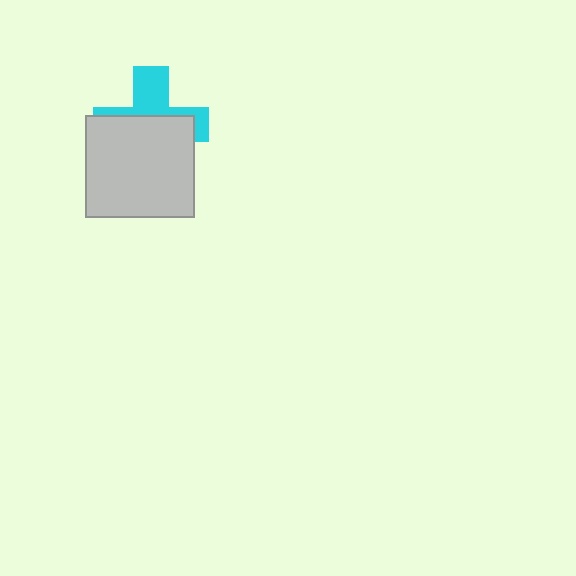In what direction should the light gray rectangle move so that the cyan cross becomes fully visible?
The light gray rectangle should move down. That is the shortest direction to clear the overlap and leave the cyan cross fully visible.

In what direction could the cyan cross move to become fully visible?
The cyan cross could move up. That would shift it out from behind the light gray rectangle entirely.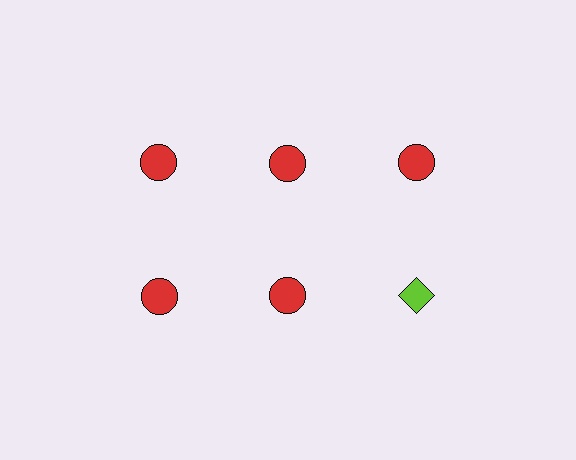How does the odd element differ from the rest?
It differs in both color (lime instead of red) and shape (diamond instead of circle).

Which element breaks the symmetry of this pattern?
The lime diamond in the second row, center column breaks the symmetry. All other shapes are red circles.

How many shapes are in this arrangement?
There are 6 shapes arranged in a grid pattern.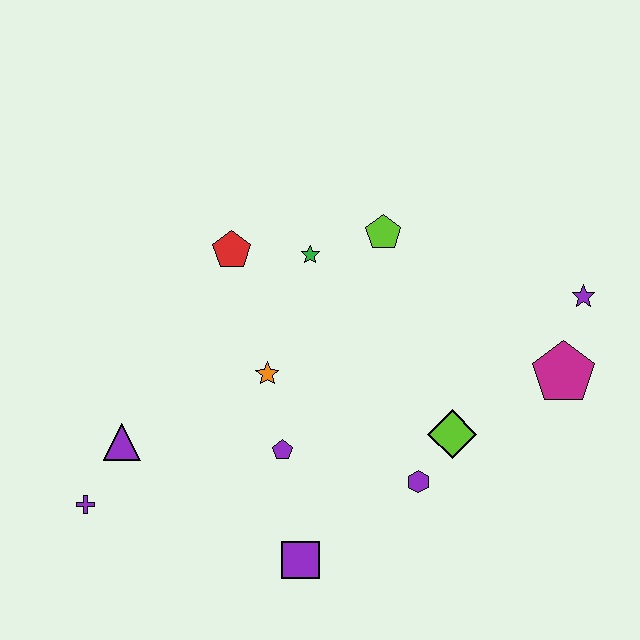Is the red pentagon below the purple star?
No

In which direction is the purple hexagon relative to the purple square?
The purple hexagon is to the right of the purple square.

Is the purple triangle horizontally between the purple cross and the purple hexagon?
Yes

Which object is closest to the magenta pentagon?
The purple star is closest to the magenta pentagon.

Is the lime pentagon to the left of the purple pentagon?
No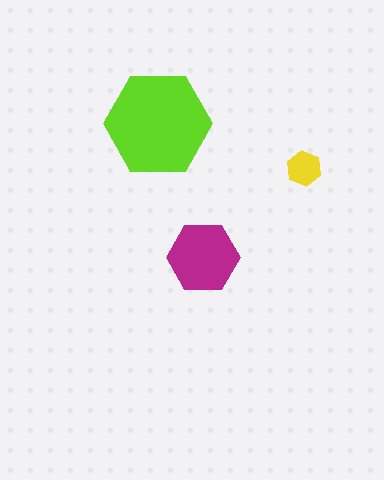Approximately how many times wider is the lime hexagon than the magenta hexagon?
About 1.5 times wider.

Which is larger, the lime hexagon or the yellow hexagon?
The lime one.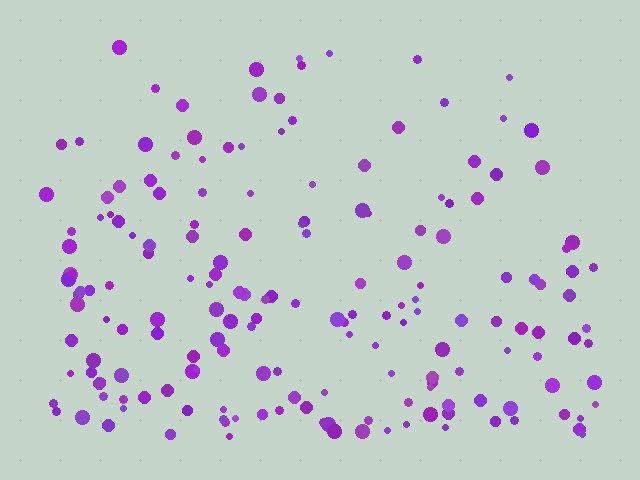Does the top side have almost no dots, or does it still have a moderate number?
Still a moderate number, just noticeably fewer than the bottom.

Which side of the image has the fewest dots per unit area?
The top.